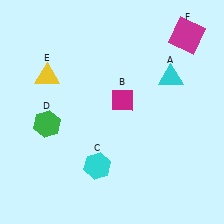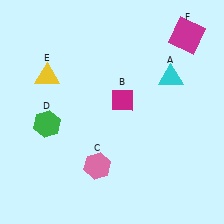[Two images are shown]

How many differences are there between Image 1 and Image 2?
There is 1 difference between the two images.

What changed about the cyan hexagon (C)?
In Image 1, C is cyan. In Image 2, it changed to pink.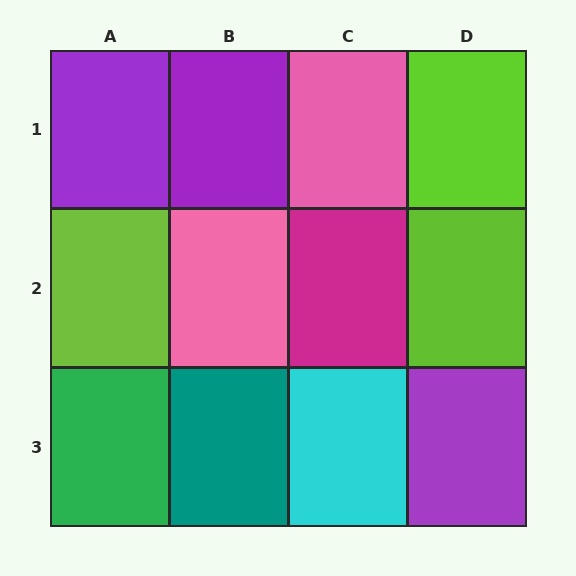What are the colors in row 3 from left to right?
Green, teal, cyan, purple.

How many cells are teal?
1 cell is teal.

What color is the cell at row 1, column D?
Lime.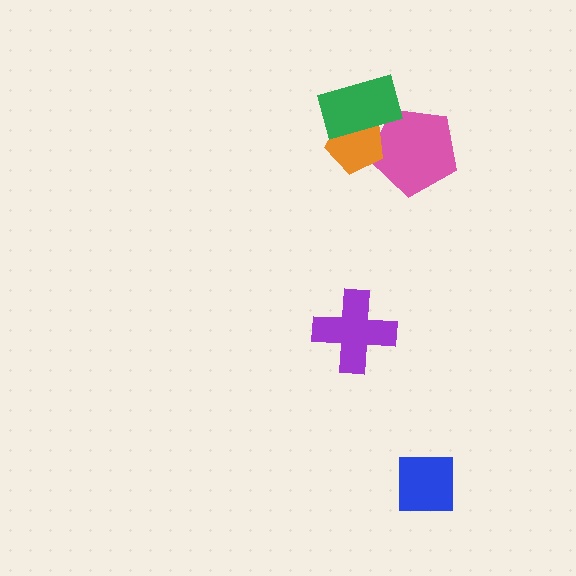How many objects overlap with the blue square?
0 objects overlap with the blue square.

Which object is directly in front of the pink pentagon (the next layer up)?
The orange pentagon is directly in front of the pink pentagon.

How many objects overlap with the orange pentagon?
2 objects overlap with the orange pentagon.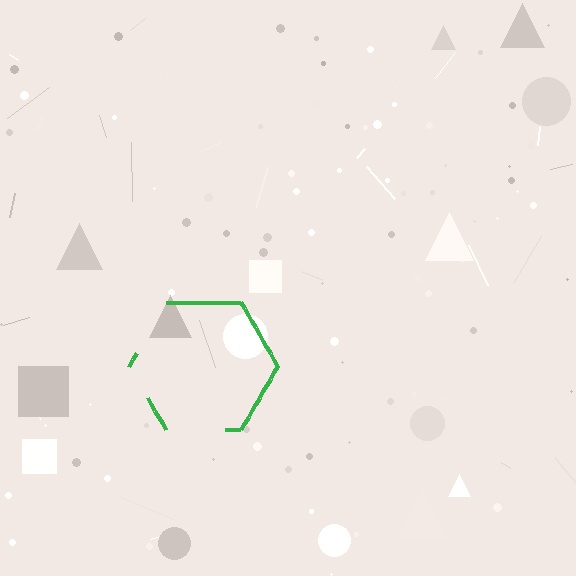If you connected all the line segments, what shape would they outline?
They would outline a hexagon.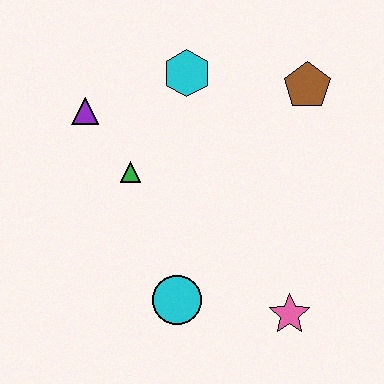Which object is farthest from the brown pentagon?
The cyan circle is farthest from the brown pentagon.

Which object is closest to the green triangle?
The purple triangle is closest to the green triangle.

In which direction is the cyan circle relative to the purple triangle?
The cyan circle is below the purple triangle.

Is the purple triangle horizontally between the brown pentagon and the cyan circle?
No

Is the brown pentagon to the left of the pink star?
No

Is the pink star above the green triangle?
No